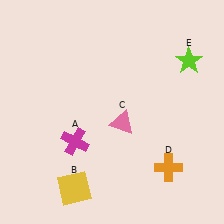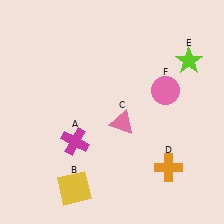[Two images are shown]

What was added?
A pink circle (F) was added in Image 2.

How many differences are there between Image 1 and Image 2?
There is 1 difference between the two images.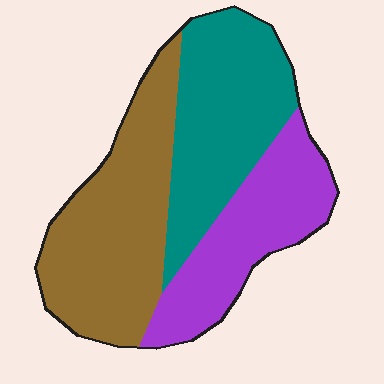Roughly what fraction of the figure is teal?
Teal takes up about one third (1/3) of the figure.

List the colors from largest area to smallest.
From largest to smallest: brown, teal, purple.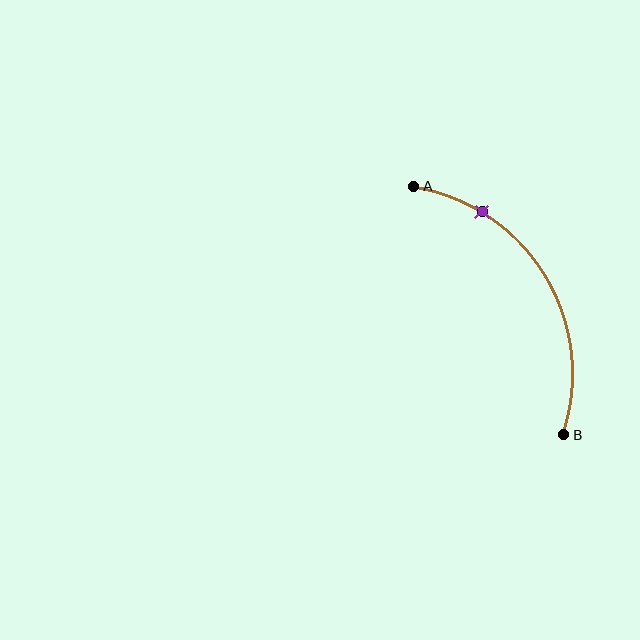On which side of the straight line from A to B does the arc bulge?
The arc bulges to the right of the straight line connecting A and B.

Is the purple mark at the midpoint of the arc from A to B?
No. The purple mark lies on the arc but is closer to endpoint A. The arc midpoint would be at the point on the curve equidistant along the arc from both A and B.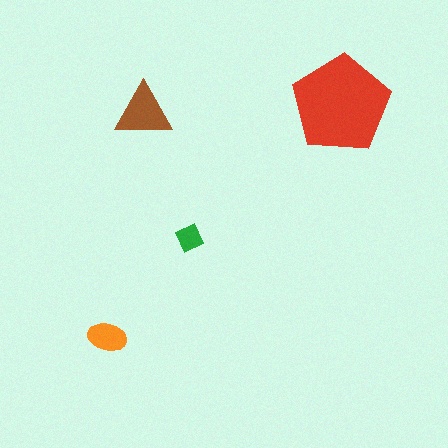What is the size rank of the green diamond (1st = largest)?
4th.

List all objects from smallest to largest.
The green diamond, the orange ellipse, the brown triangle, the red pentagon.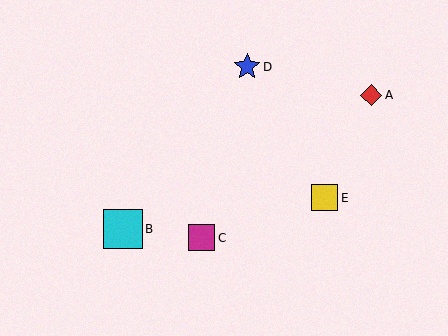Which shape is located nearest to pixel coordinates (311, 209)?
The yellow square (labeled E) at (325, 198) is nearest to that location.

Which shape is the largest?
The cyan square (labeled B) is the largest.